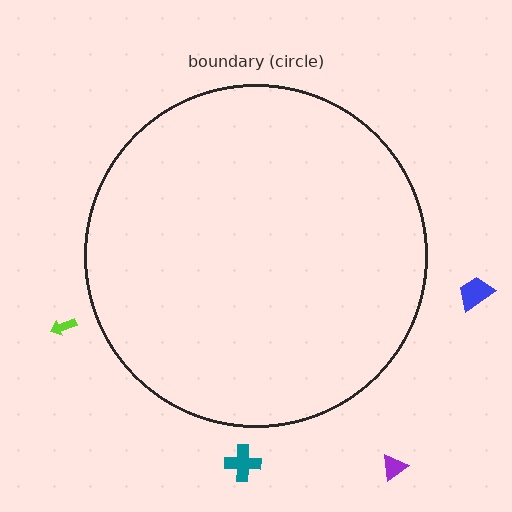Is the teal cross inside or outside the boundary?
Outside.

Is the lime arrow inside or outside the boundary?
Outside.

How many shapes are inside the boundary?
0 inside, 4 outside.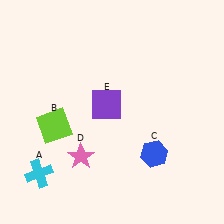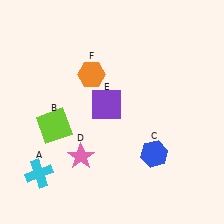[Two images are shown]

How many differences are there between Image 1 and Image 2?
There is 1 difference between the two images.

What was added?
An orange hexagon (F) was added in Image 2.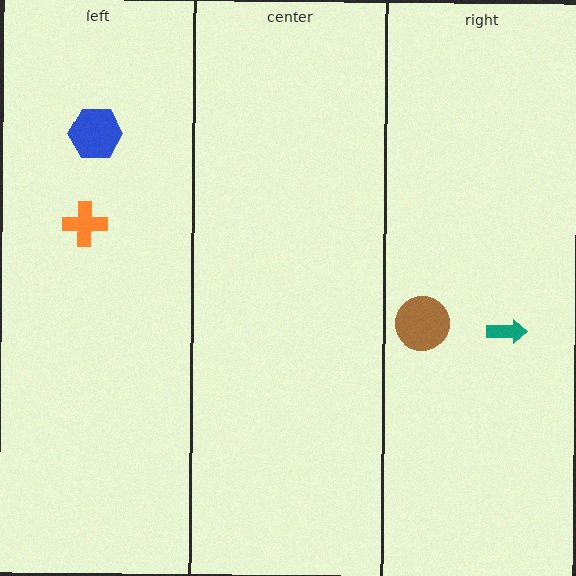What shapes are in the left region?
The blue hexagon, the orange cross.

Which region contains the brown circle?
The right region.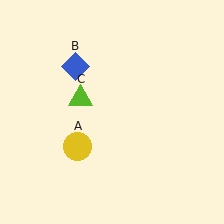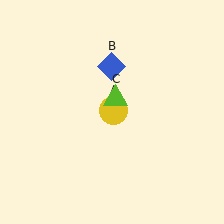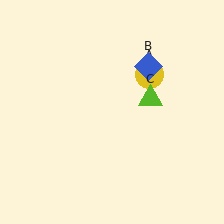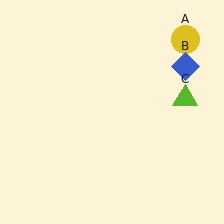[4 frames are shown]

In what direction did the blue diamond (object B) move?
The blue diamond (object B) moved right.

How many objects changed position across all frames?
3 objects changed position: yellow circle (object A), blue diamond (object B), lime triangle (object C).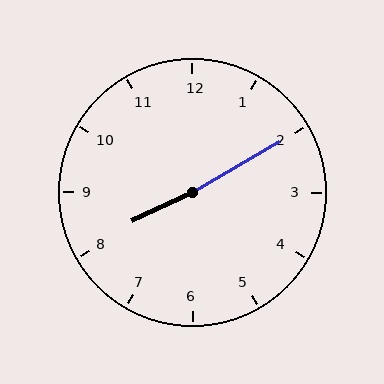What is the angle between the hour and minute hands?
Approximately 175 degrees.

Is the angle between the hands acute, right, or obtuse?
It is obtuse.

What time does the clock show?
8:10.